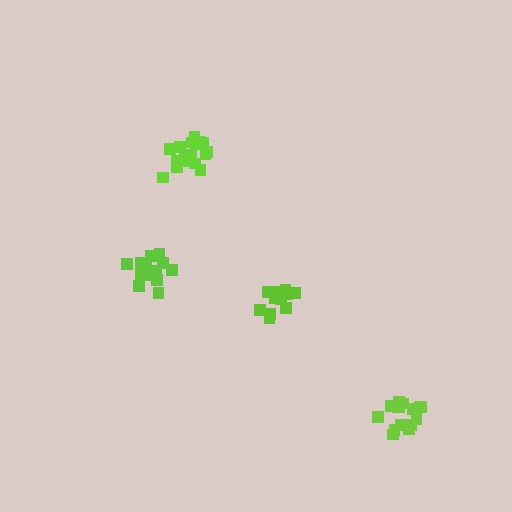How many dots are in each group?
Group 1: 14 dots, Group 2: 15 dots, Group 3: 15 dots, Group 4: 20 dots (64 total).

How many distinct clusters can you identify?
There are 4 distinct clusters.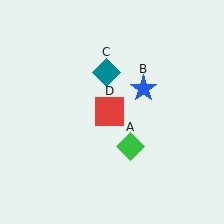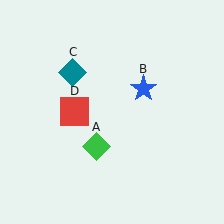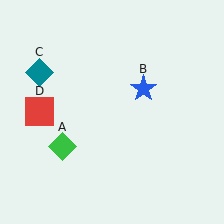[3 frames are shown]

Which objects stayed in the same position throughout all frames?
Blue star (object B) remained stationary.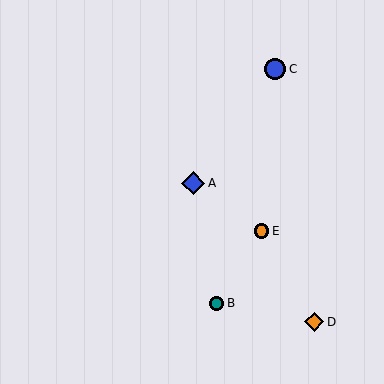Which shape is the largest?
The blue diamond (labeled A) is the largest.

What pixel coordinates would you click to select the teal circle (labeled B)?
Click at (217, 303) to select the teal circle B.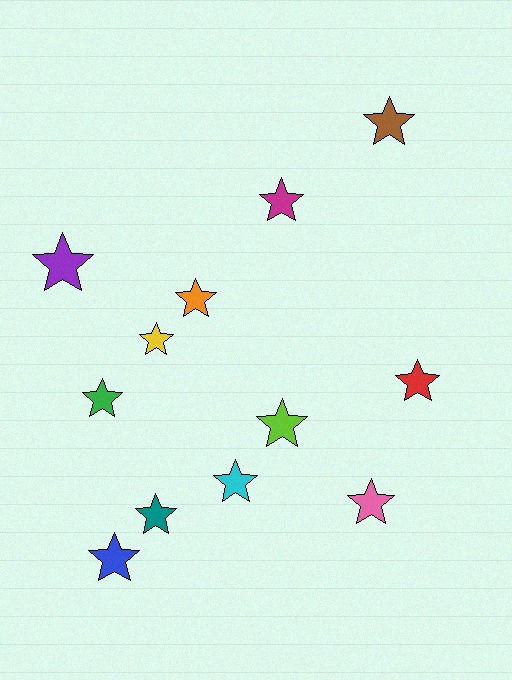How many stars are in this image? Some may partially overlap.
There are 12 stars.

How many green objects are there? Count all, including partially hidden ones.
There is 1 green object.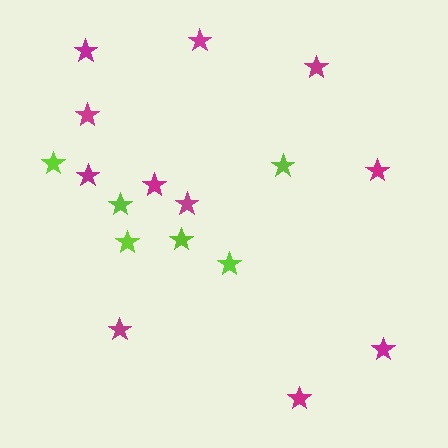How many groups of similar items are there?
There are 2 groups: one group of lime stars (6) and one group of magenta stars (11).